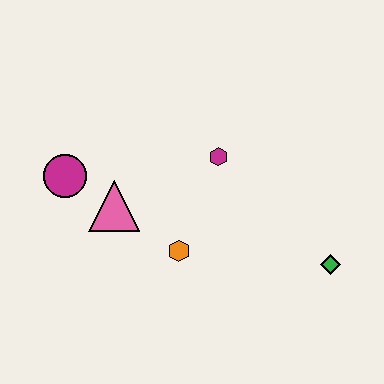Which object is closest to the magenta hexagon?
The orange hexagon is closest to the magenta hexagon.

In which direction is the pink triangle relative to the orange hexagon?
The pink triangle is to the left of the orange hexagon.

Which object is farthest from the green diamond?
The magenta circle is farthest from the green diamond.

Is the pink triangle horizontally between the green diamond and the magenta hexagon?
No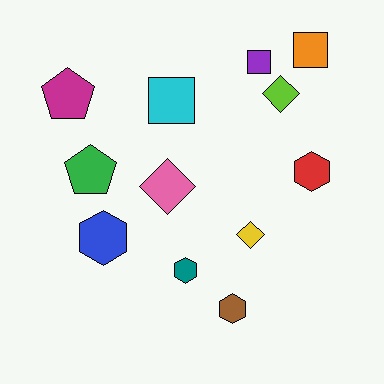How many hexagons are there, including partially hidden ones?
There are 4 hexagons.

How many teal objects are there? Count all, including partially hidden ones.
There is 1 teal object.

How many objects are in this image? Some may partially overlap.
There are 12 objects.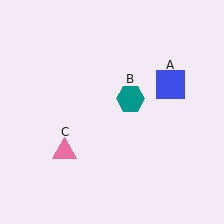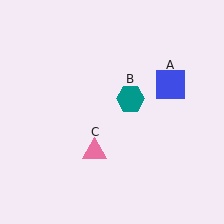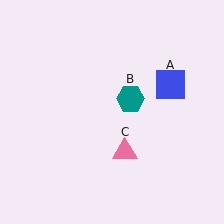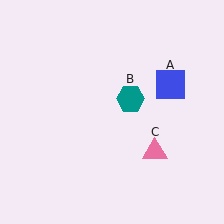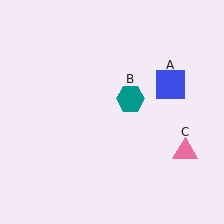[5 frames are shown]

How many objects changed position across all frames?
1 object changed position: pink triangle (object C).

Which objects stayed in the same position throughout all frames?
Blue square (object A) and teal hexagon (object B) remained stationary.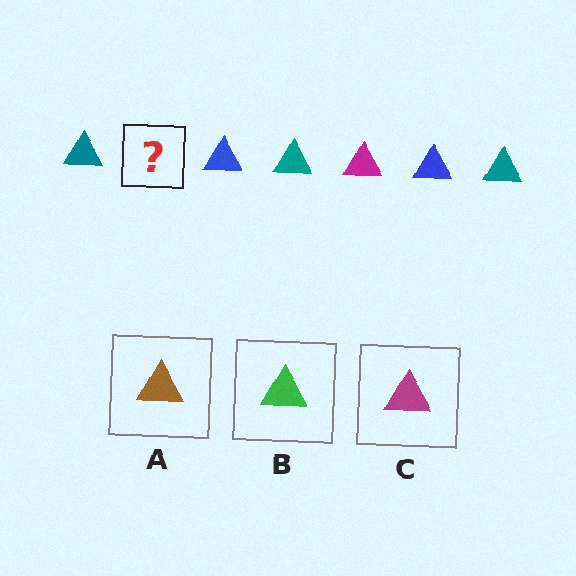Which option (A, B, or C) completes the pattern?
C.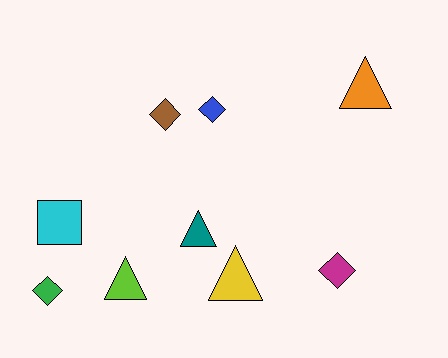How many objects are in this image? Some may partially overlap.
There are 9 objects.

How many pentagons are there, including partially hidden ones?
There are no pentagons.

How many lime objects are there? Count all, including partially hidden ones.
There is 1 lime object.